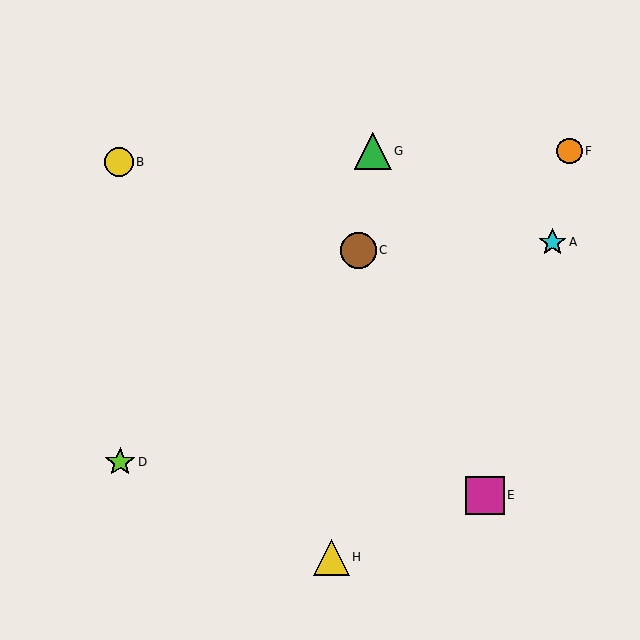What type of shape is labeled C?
Shape C is a brown circle.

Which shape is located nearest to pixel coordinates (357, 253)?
The brown circle (labeled C) at (359, 250) is nearest to that location.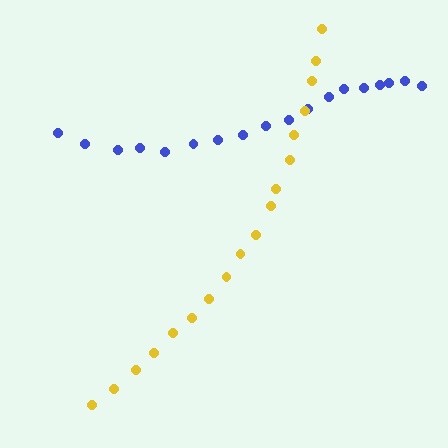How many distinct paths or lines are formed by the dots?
There are 2 distinct paths.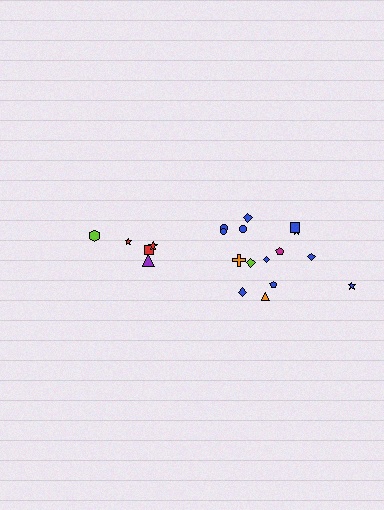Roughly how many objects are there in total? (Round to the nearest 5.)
Roughly 20 objects in total.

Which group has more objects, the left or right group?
The right group.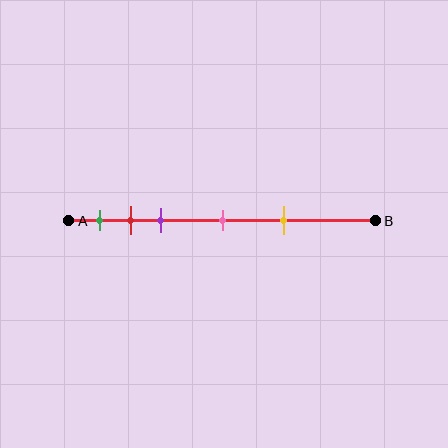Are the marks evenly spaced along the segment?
No, the marks are not evenly spaced.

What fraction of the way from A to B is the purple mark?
The purple mark is approximately 30% (0.3) of the way from A to B.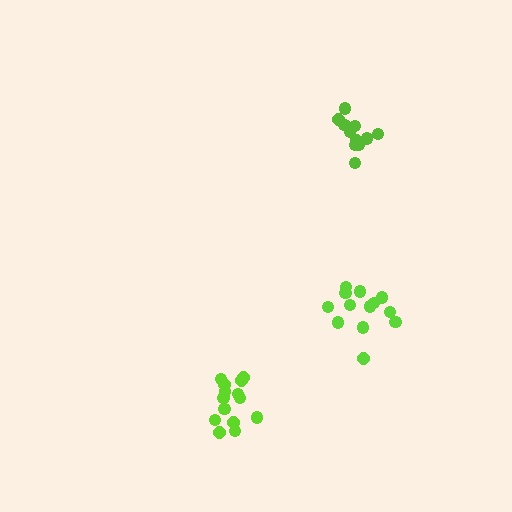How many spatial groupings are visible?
There are 3 spatial groupings.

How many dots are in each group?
Group 1: 11 dots, Group 2: 13 dots, Group 3: 14 dots (38 total).